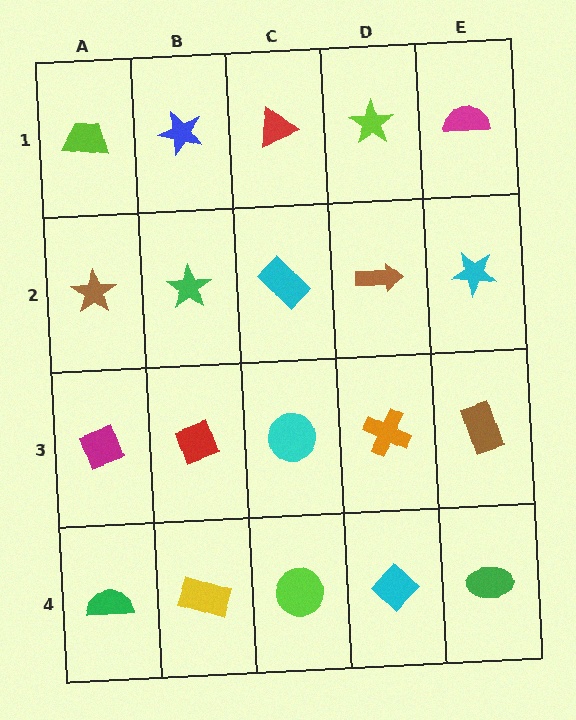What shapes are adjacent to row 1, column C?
A cyan rectangle (row 2, column C), a blue star (row 1, column B), a lime star (row 1, column D).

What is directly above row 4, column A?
A magenta diamond.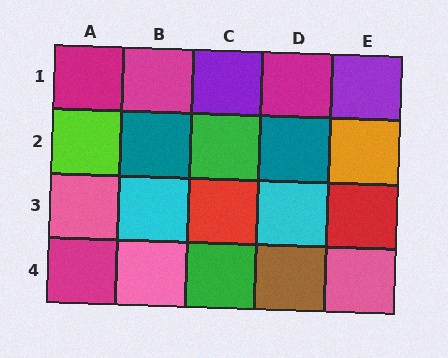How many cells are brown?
1 cell is brown.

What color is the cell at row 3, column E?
Red.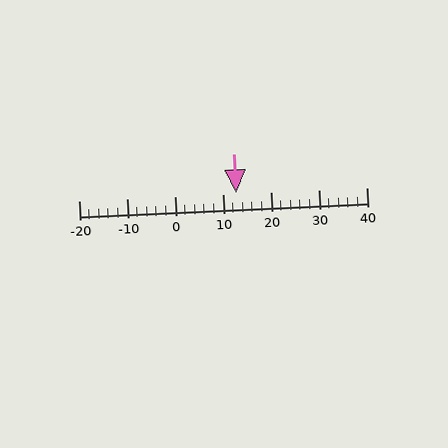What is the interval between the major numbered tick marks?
The major tick marks are spaced 10 units apart.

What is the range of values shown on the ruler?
The ruler shows values from -20 to 40.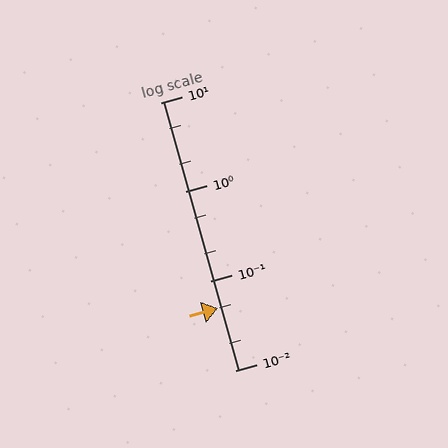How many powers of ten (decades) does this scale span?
The scale spans 3 decades, from 0.01 to 10.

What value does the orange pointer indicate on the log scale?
The pointer indicates approximately 0.05.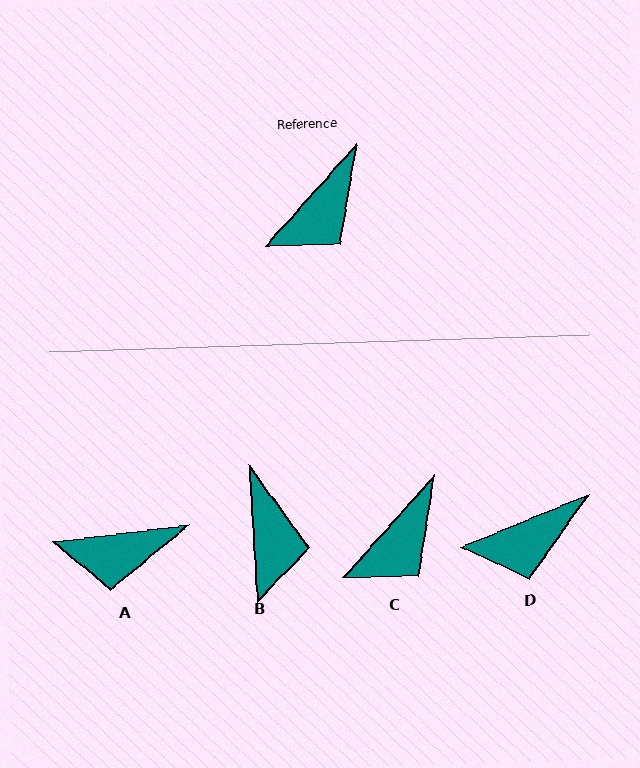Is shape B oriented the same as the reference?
No, it is off by about 45 degrees.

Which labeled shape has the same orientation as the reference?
C.